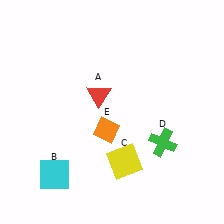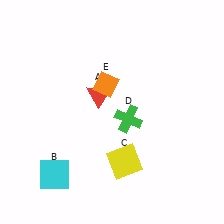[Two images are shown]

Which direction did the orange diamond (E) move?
The orange diamond (E) moved up.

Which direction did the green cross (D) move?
The green cross (D) moved left.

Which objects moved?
The objects that moved are: the green cross (D), the orange diamond (E).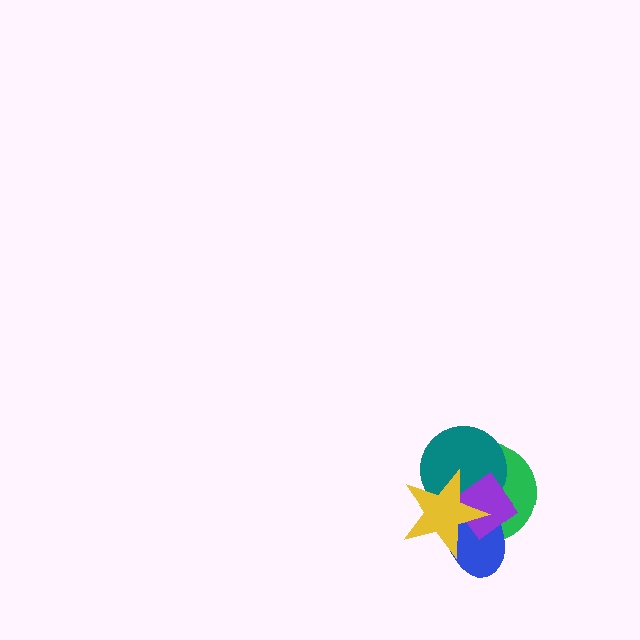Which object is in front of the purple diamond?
The yellow star is in front of the purple diamond.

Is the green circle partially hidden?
Yes, it is partially covered by another shape.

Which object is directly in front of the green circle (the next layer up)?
The teal circle is directly in front of the green circle.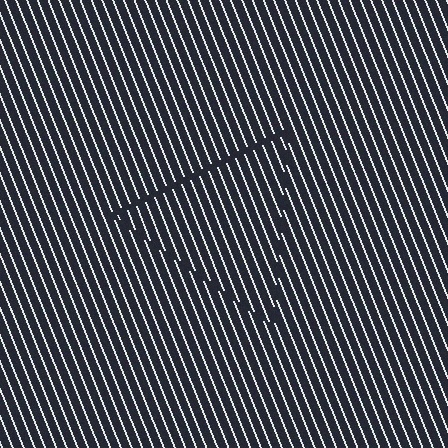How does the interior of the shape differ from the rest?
The interior of the shape contains the same grating, shifted by half a period — the contour is defined by the phase discontinuity where line-ends from the inner and outer gratings abut.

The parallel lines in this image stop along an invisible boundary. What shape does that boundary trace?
An illusory triangle. The interior of the shape contains the same grating, shifted by half a period — the contour is defined by the phase discontinuity where line-ends from the inner and outer gratings abut.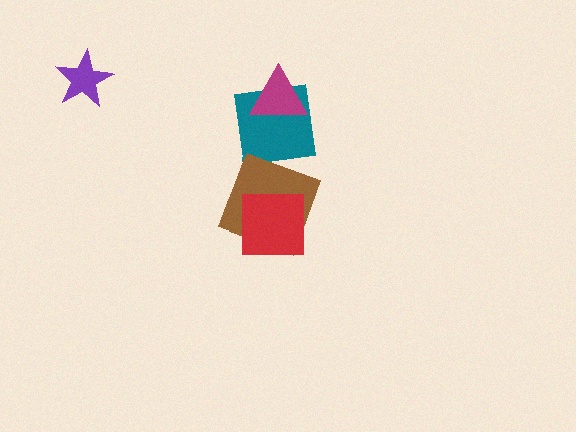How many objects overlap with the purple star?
0 objects overlap with the purple star.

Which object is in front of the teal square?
The magenta triangle is in front of the teal square.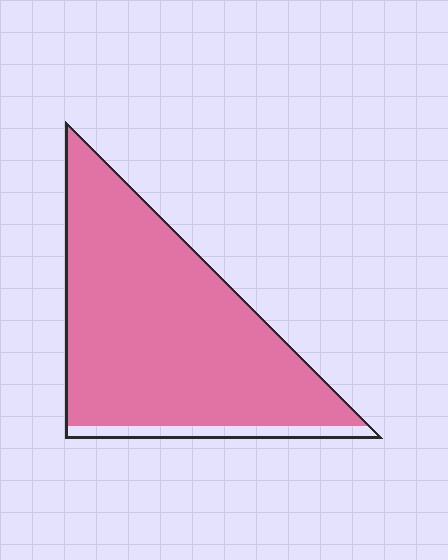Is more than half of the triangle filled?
Yes.